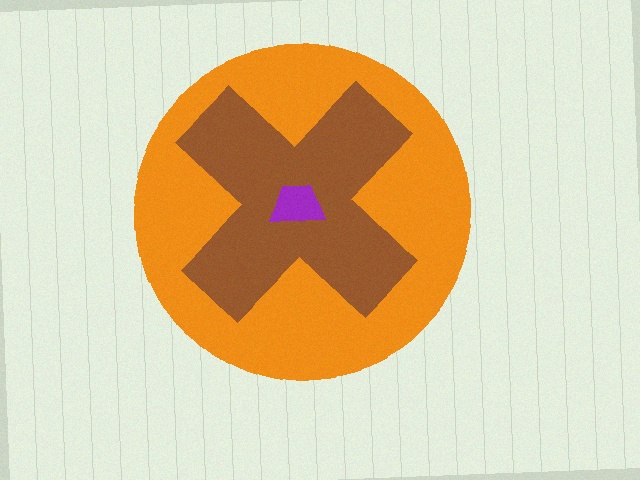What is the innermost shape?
The purple trapezoid.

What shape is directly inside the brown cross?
The purple trapezoid.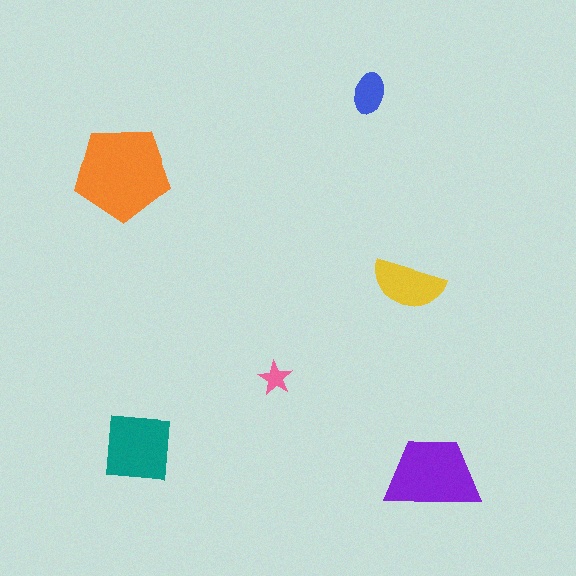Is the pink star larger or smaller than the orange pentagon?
Smaller.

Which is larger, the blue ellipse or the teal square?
The teal square.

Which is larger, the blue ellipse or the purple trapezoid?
The purple trapezoid.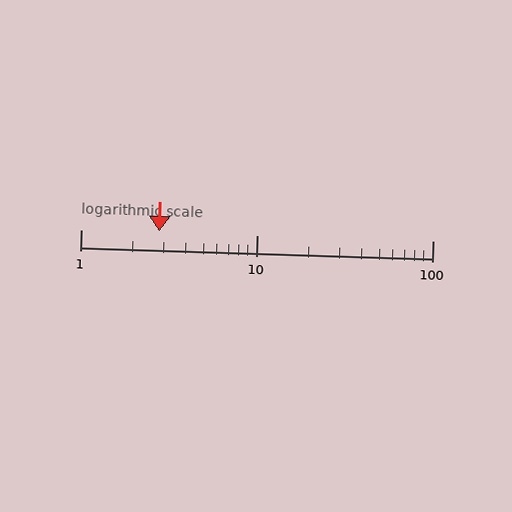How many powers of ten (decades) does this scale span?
The scale spans 2 decades, from 1 to 100.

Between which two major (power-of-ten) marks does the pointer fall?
The pointer is between 1 and 10.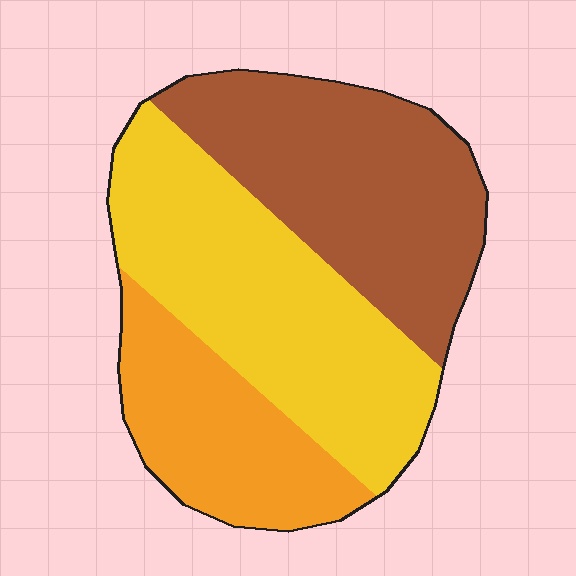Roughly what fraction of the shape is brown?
Brown covers around 35% of the shape.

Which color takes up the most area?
Yellow, at roughly 40%.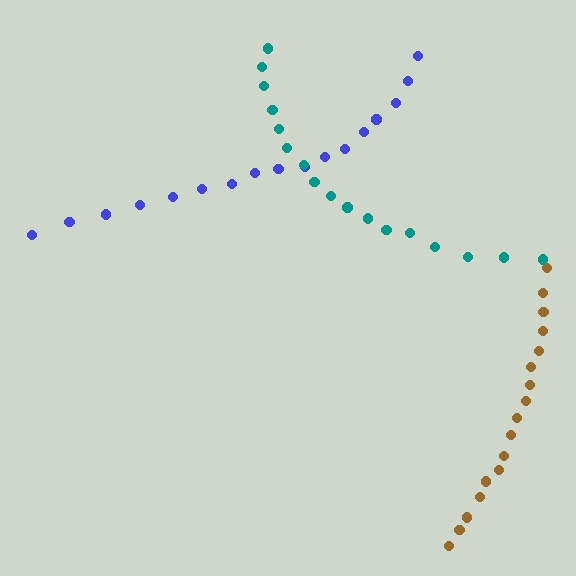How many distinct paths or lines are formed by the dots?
There are 3 distinct paths.